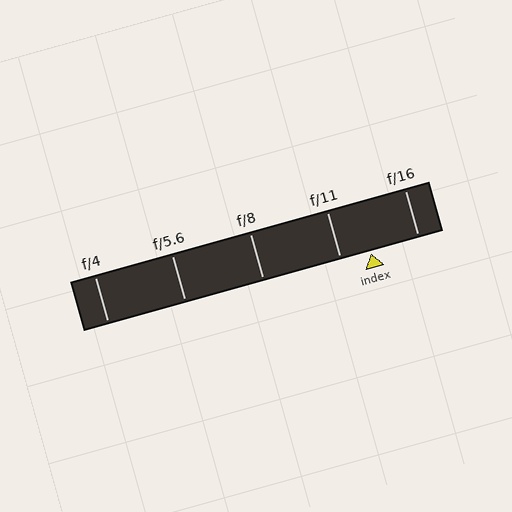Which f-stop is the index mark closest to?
The index mark is closest to f/11.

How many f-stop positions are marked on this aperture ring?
There are 5 f-stop positions marked.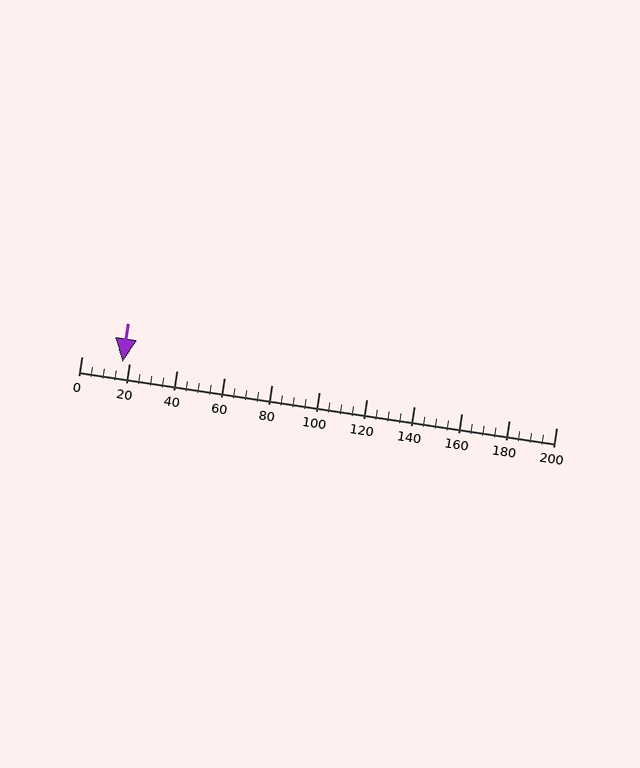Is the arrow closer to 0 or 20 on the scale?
The arrow is closer to 20.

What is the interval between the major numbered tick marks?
The major tick marks are spaced 20 units apart.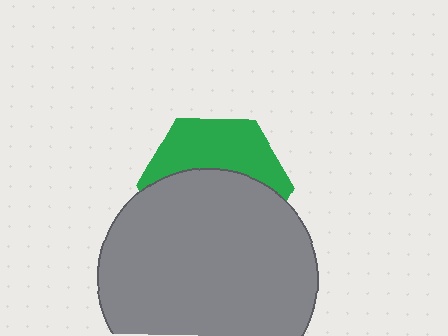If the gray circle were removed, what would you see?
You would see the complete green hexagon.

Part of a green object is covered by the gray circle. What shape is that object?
It is a hexagon.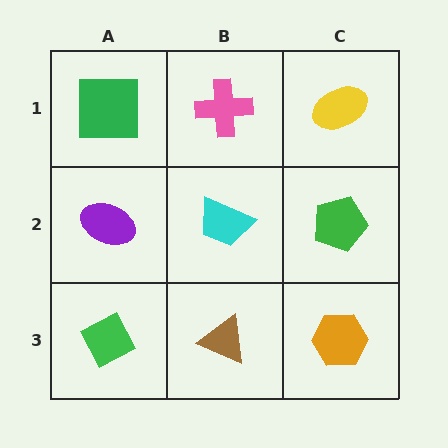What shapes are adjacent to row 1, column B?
A cyan trapezoid (row 2, column B), a green square (row 1, column A), a yellow ellipse (row 1, column C).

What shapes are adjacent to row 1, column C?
A green pentagon (row 2, column C), a pink cross (row 1, column B).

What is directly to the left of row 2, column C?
A cyan trapezoid.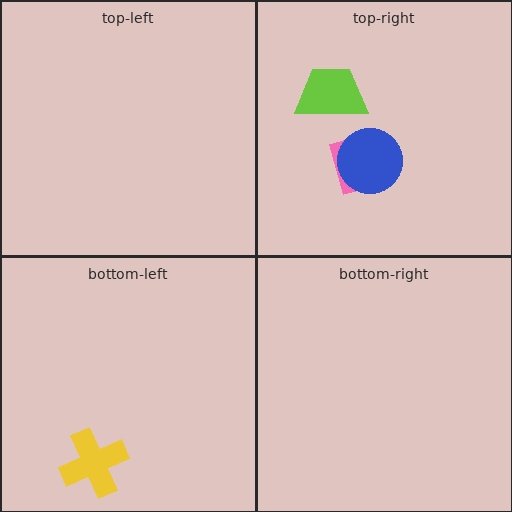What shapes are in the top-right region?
The pink diamond, the blue circle, the lime trapezoid.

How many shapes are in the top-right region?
3.